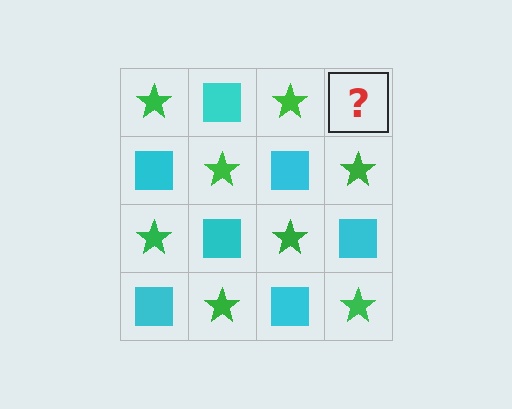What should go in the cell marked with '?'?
The missing cell should contain a cyan square.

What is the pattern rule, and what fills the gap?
The rule is that it alternates green star and cyan square in a checkerboard pattern. The gap should be filled with a cyan square.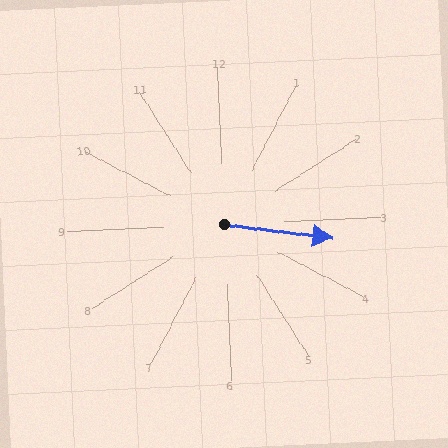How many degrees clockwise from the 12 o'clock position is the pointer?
Approximately 100 degrees.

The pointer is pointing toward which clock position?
Roughly 3 o'clock.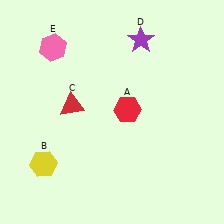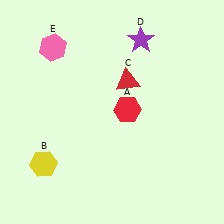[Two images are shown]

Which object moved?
The red triangle (C) moved right.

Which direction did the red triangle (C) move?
The red triangle (C) moved right.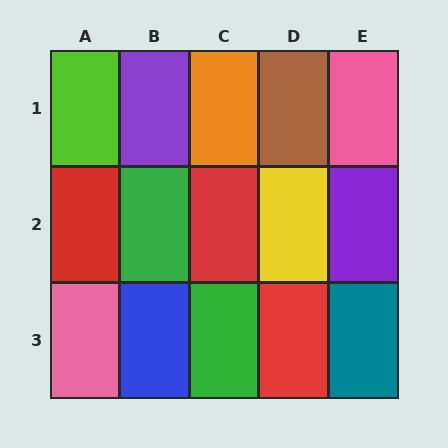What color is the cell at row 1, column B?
Purple.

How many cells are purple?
2 cells are purple.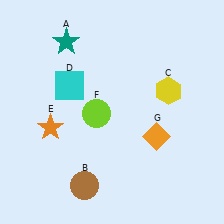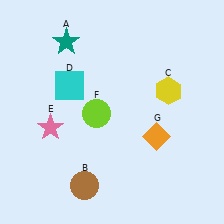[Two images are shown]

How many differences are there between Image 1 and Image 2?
There is 1 difference between the two images.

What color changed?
The star (E) changed from orange in Image 1 to pink in Image 2.